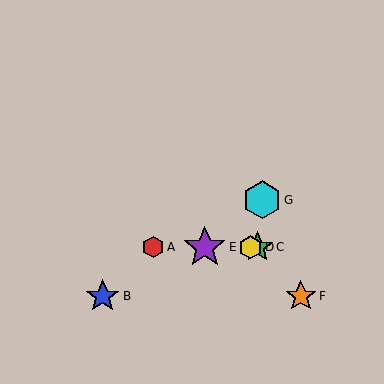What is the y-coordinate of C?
Object C is at y≈247.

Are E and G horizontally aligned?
No, E is at y≈247 and G is at y≈200.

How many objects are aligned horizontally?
4 objects (A, C, D, E) are aligned horizontally.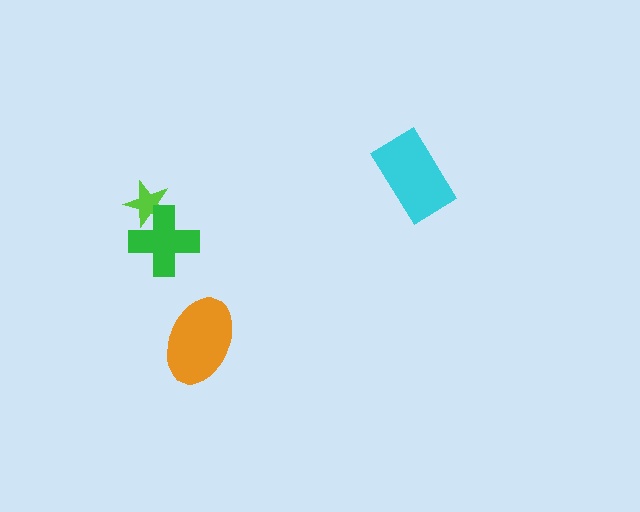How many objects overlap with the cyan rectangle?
0 objects overlap with the cyan rectangle.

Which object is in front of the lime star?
The green cross is in front of the lime star.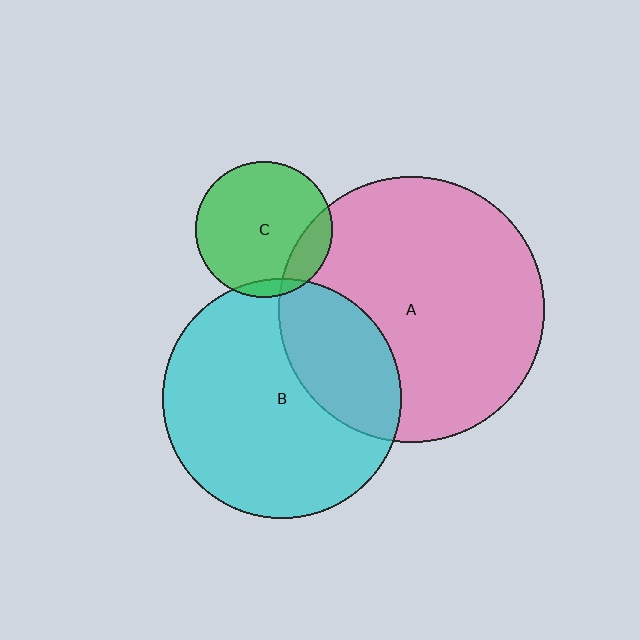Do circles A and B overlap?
Yes.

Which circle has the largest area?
Circle A (pink).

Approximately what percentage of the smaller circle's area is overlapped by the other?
Approximately 30%.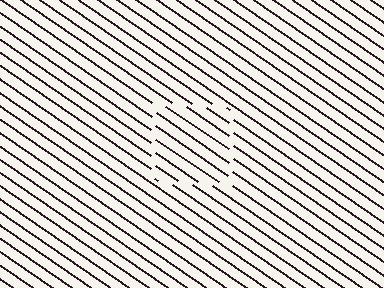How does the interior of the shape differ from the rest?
The interior of the shape contains the same grating, shifted by half a period — the contour is defined by the phase discontinuity where line-ends from the inner and outer gratings abut.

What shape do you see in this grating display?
An illusory square. The interior of the shape contains the same grating, shifted by half a period — the contour is defined by the phase discontinuity where line-ends from the inner and outer gratings abut.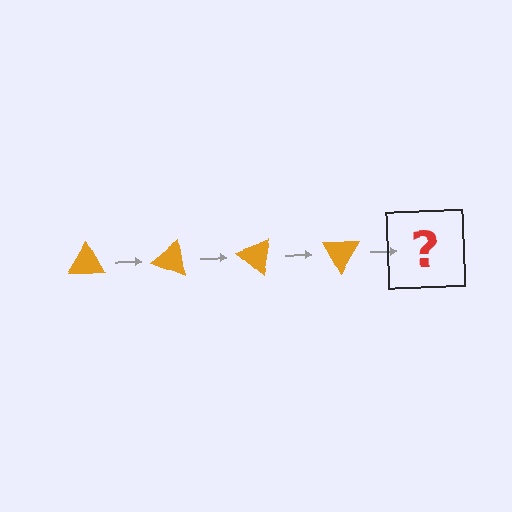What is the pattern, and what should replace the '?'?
The pattern is that the triangle rotates 20 degrees each step. The '?' should be an orange triangle rotated 80 degrees.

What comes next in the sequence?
The next element should be an orange triangle rotated 80 degrees.